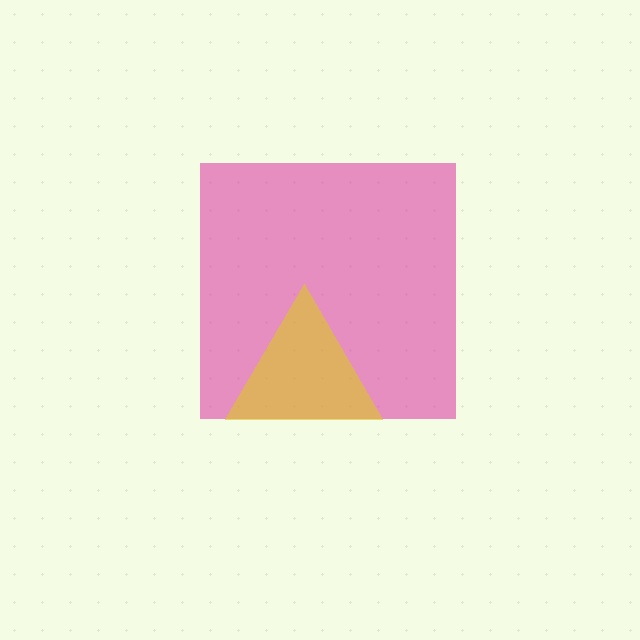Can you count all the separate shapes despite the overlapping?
Yes, there are 2 separate shapes.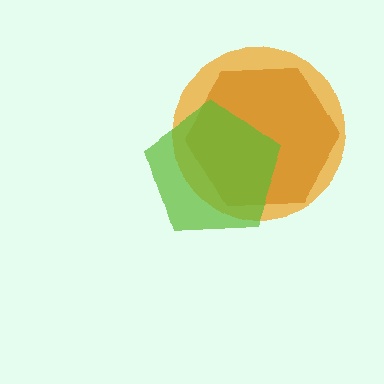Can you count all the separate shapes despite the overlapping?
Yes, there are 3 separate shapes.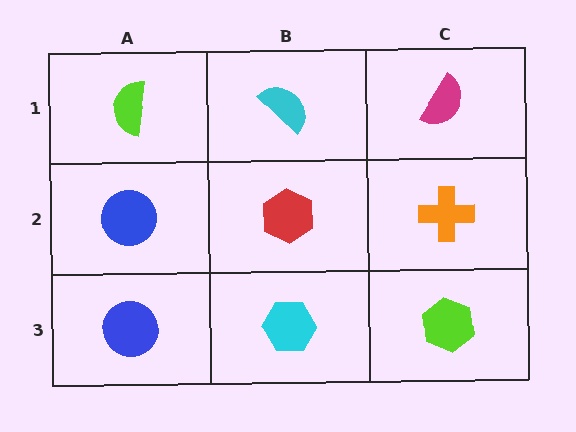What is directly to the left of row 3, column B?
A blue circle.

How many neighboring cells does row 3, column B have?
3.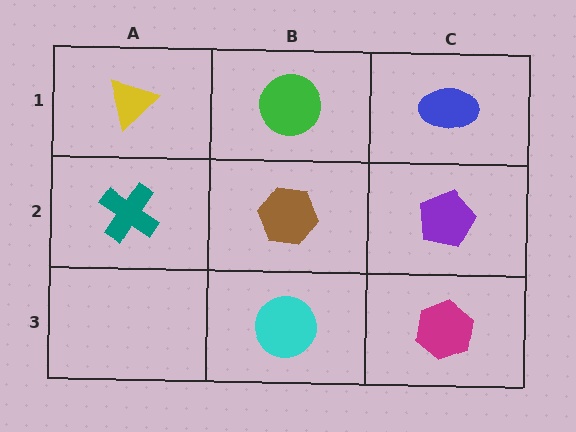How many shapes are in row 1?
3 shapes.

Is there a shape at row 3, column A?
No, that cell is empty.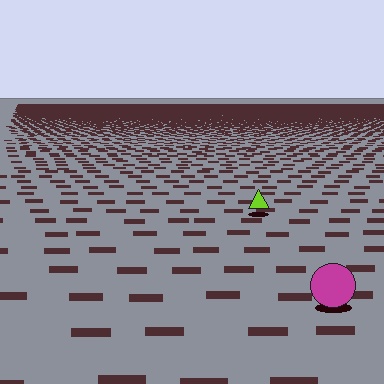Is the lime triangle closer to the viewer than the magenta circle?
No. The magenta circle is closer — you can tell from the texture gradient: the ground texture is coarser near it.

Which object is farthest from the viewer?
The lime triangle is farthest from the viewer. It appears smaller and the ground texture around it is denser.